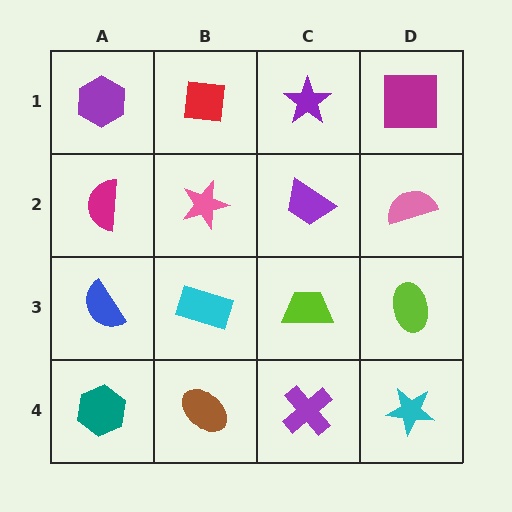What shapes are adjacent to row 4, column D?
A lime ellipse (row 3, column D), a purple cross (row 4, column C).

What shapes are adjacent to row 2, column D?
A magenta square (row 1, column D), a lime ellipse (row 3, column D), a purple trapezoid (row 2, column C).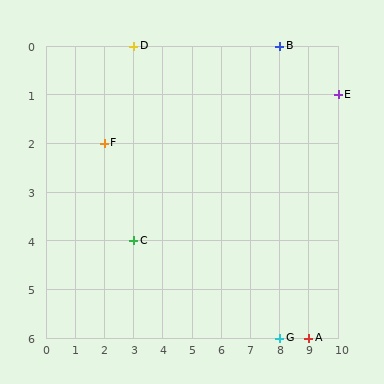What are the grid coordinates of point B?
Point B is at grid coordinates (8, 0).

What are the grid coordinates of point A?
Point A is at grid coordinates (9, 6).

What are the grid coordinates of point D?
Point D is at grid coordinates (3, 0).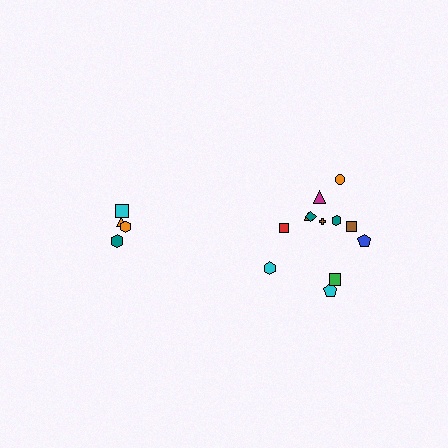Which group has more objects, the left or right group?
The right group.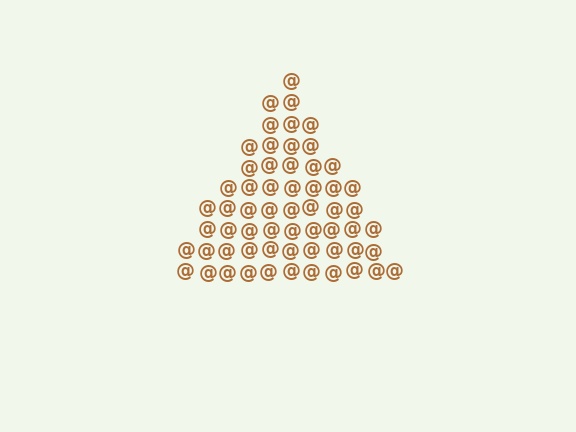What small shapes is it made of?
It is made of small at signs.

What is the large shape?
The large shape is a triangle.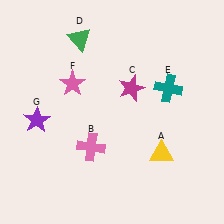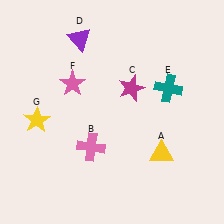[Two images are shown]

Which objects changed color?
D changed from green to purple. G changed from purple to yellow.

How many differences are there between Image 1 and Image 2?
There are 2 differences between the two images.